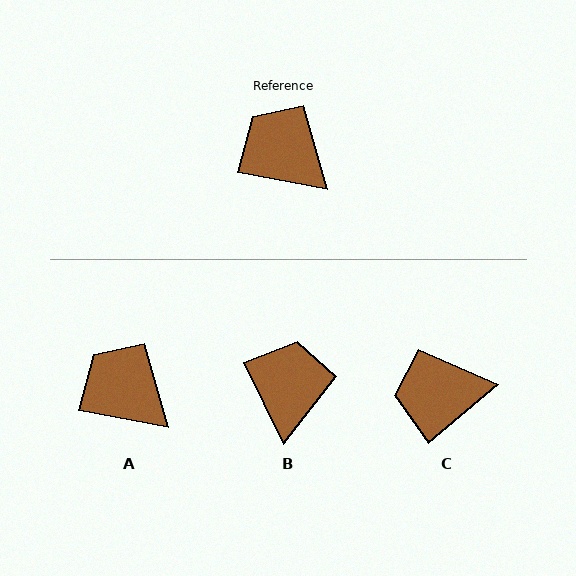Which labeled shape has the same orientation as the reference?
A.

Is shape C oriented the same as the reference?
No, it is off by about 51 degrees.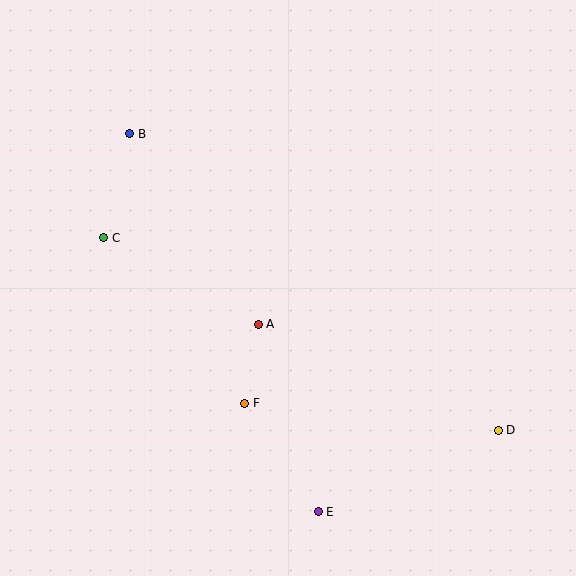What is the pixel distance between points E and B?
The distance between E and B is 422 pixels.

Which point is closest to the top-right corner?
Point D is closest to the top-right corner.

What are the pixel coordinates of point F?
Point F is at (245, 403).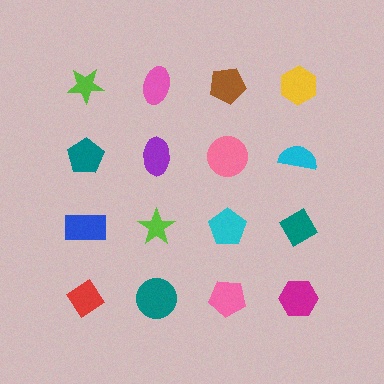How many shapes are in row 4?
4 shapes.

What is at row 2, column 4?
A cyan semicircle.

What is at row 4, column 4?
A magenta hexagon.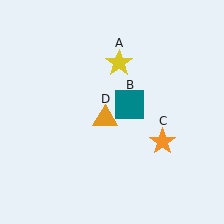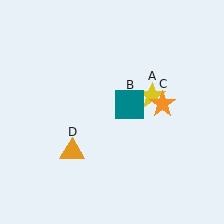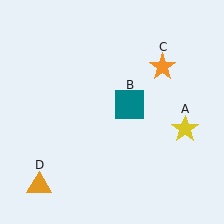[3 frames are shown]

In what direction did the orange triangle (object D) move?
The orange triangle (object D) moved down and to the left.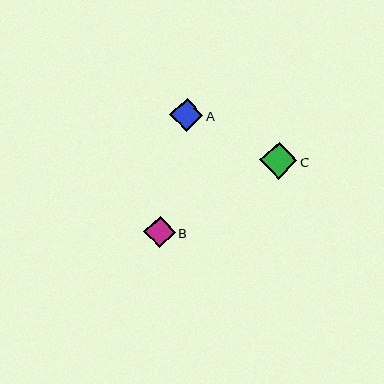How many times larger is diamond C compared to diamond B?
Diamond C is approximately 1.2 times the size of diamond B.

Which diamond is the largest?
Diamond C is the largest with a size of approximately 37 pixels.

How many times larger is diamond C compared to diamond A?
Diamond C is approximately 1.1 times the size of diamond A.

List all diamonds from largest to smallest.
From largest to smallest: C, A, B.